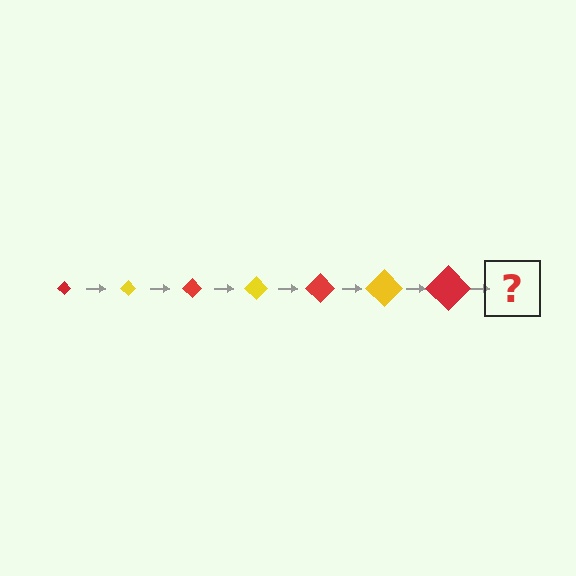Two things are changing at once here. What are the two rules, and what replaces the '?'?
The two rules are that the diamond grows larger each step and the color cycles through red and yellow. The '?' should be a yellow diamond, larger than the previous one.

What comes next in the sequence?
The next element should be a yellow diamond, larger than the previous one.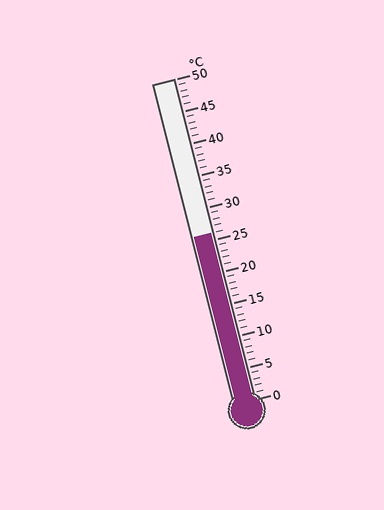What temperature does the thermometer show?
The thermometer shows approximately 26°C.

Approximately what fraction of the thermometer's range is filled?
The thermometer is filled to approximately 50% of its range.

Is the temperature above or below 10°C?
The temperature is above 10°C.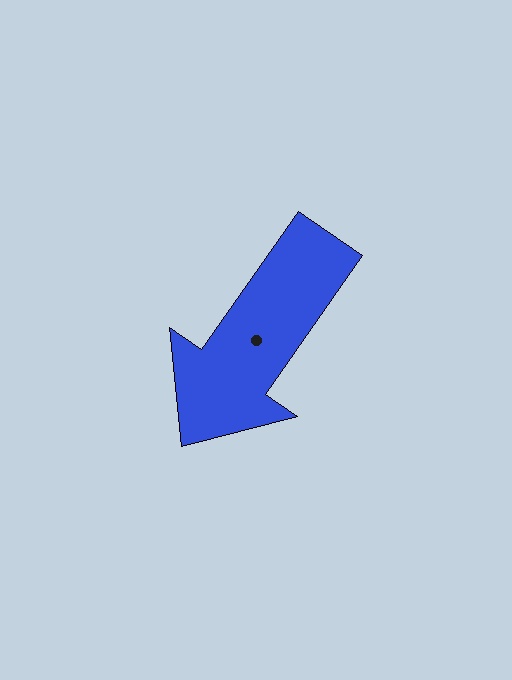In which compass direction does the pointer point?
Southwest.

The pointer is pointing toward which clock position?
Roughly 7 o'clock.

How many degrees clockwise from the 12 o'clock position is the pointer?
Approximately 215 degrees.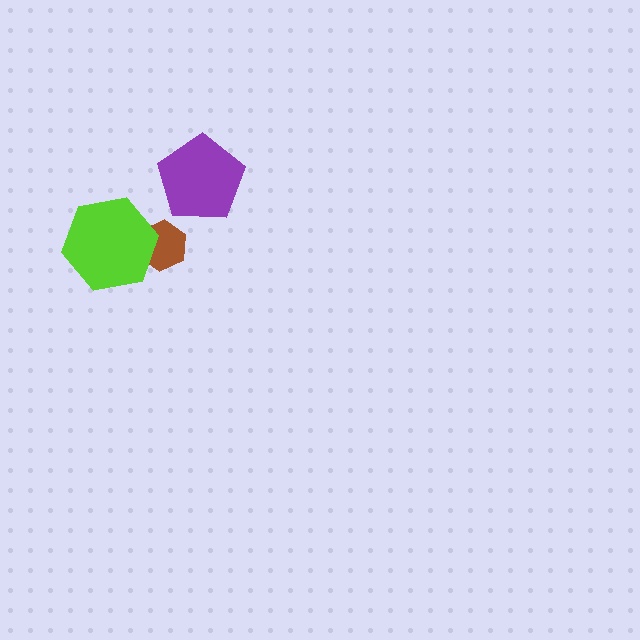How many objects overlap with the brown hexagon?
1 object overlaps with the brown hexagon.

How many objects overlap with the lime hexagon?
1 object overlaps with the lime hexagon.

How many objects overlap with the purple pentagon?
0 objects overlap with the purple pentagon.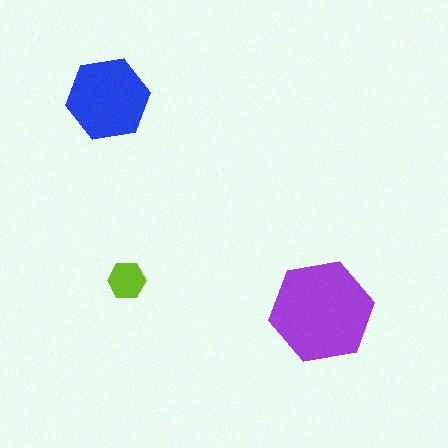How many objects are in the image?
There are 3 objects in the image.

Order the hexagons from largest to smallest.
the purple one, the blue one, the lime one.